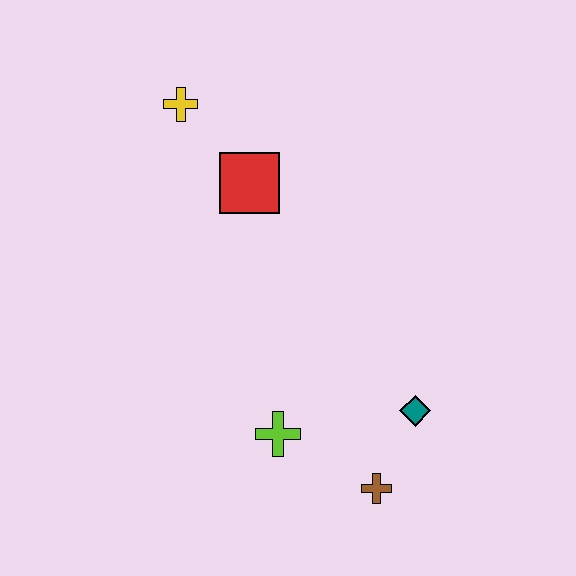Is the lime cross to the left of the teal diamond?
Yes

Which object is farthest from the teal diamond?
The yellow cross is farthest from the teal diamond.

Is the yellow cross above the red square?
Yes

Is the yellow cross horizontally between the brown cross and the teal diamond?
No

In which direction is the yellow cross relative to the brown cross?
The yellow cross is above the brown cross.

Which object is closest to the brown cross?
The teal diamond is closest to the brown cross.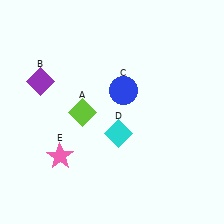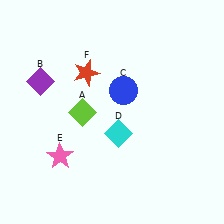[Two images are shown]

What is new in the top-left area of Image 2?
A red star (F) was added in the top-left area of Image 2.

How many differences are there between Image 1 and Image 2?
There is 1 difference between the two images.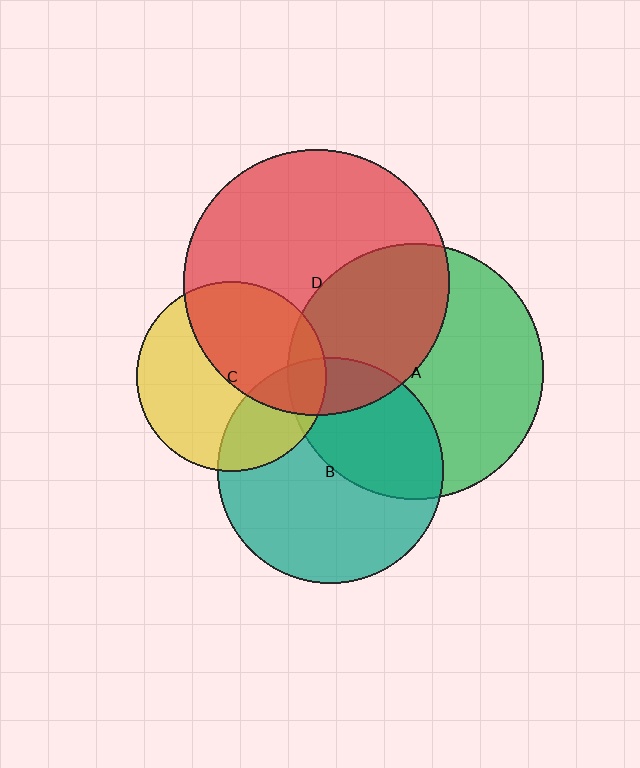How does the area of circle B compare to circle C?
Approximately 1.4 times.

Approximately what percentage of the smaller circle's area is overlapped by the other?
Approximately 40%.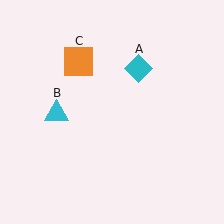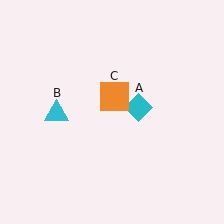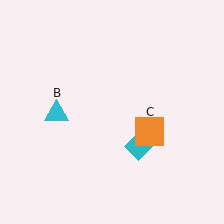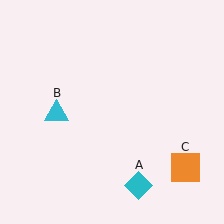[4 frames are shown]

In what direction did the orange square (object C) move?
The orange square (object C) moved down and to the right.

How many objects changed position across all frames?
2 objects changed position: cyan diamond (object A), orange square (object C).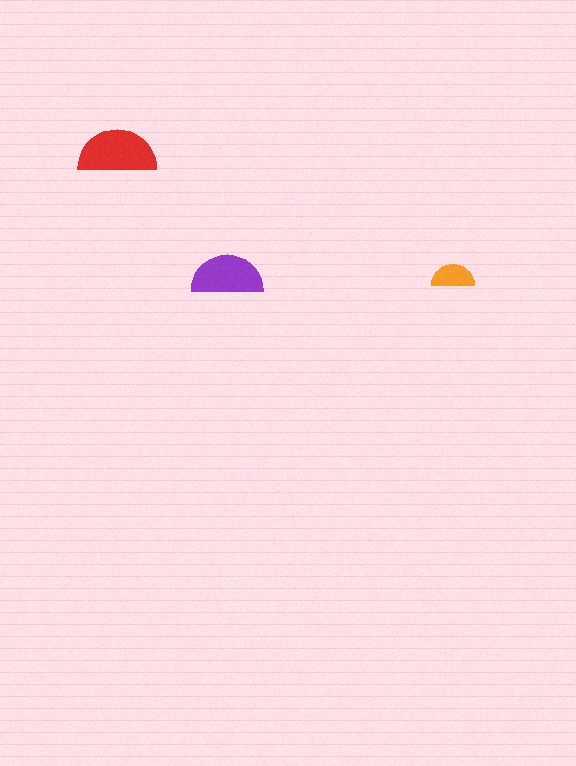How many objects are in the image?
There are 3 objects in the image.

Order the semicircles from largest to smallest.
the red one, the purple one, the orange one.